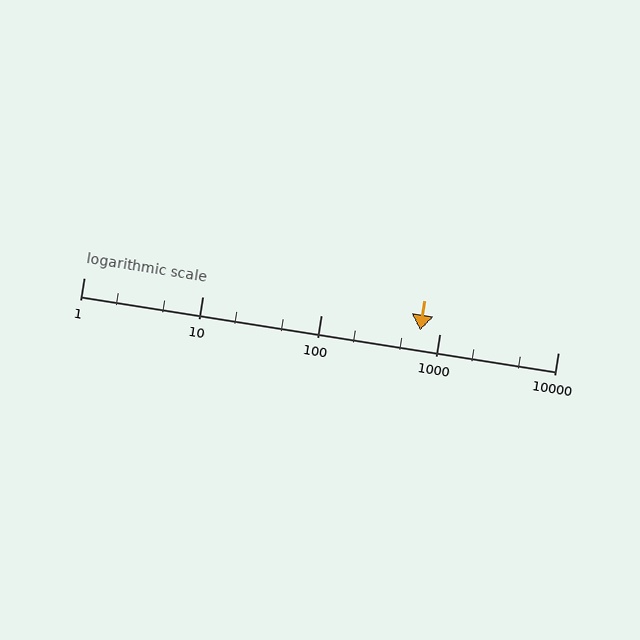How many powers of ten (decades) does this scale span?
The scale spans 4 decades, from 1 to 10000.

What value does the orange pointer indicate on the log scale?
The pointer indicates approximately 690.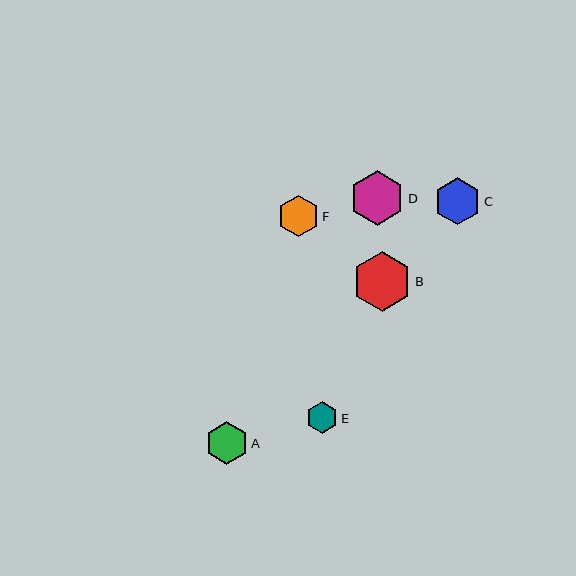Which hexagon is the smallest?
Hexagon E is the smallest with a size of approximately 31 pixels.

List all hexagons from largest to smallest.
From largest to smallest: B, D, C, A, F, E.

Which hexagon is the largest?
Hexagon B is the largest with a size of approximately 60 pixels.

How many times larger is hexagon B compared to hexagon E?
Hexagon B is approximately 1.9 times the size of hexagon E.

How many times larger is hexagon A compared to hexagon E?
Hexagon A is approximately 1.4 times the size of hexagon E.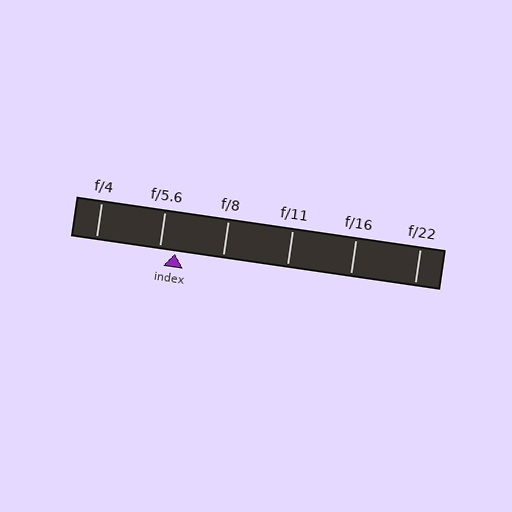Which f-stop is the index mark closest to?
The index mark is closest to f/5.6.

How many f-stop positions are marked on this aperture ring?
There are 6 f-stop positions marked.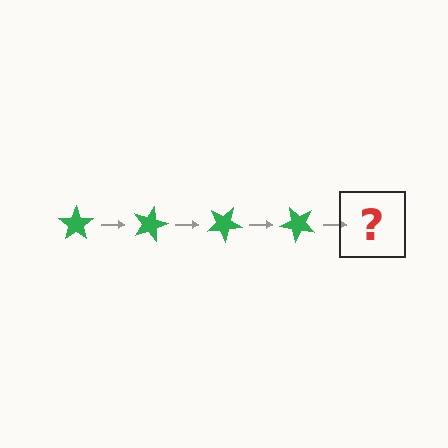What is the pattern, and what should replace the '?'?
The pattern is that the star rotates 15 degrees each step. The '?' should be a green star rotated 60 degrees.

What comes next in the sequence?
The next element should be a green star rotated 60 degrees.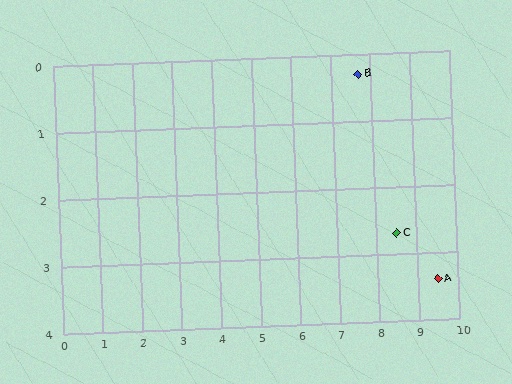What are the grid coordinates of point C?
Point C is at approximately (8.5, 2.7).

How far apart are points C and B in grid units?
Points C and B are about 2.5 grid units apart.